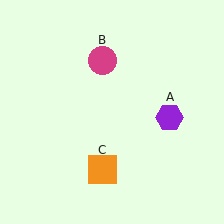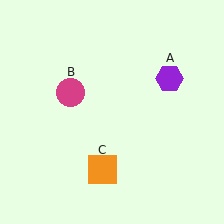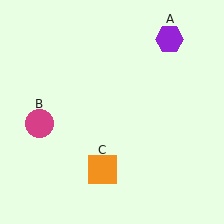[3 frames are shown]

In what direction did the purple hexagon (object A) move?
The purple hexagon (object A) moved up.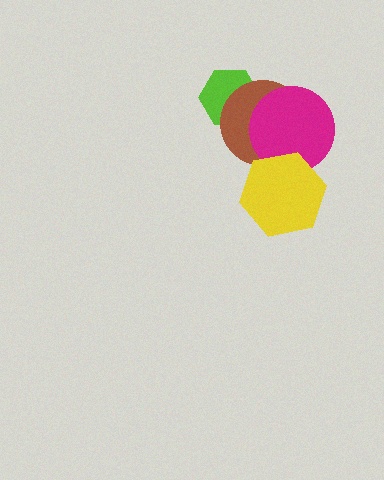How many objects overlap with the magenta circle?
2 objects overlap with the magenta circle.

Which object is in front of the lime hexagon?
The brown circle is in front of the lime hexagon.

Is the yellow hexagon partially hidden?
No, no other shape covers it.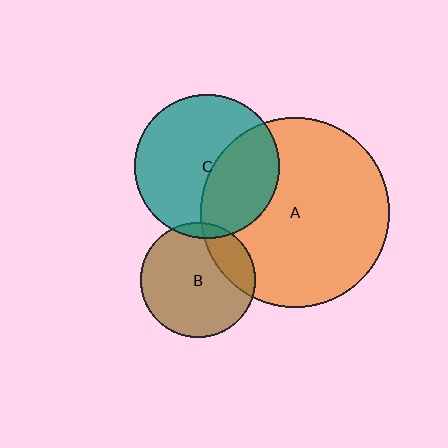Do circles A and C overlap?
Yes.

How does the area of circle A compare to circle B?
Approximately 2.7 times.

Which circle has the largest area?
Circle A (orange).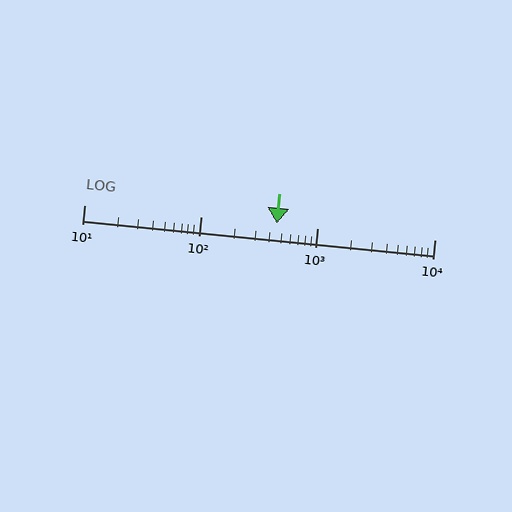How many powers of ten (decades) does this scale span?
The scale spans 3 decades, from 10 to 10000.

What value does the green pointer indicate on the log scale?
The pointer indicates approximately 450.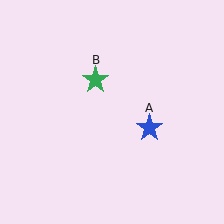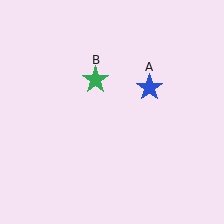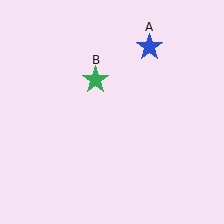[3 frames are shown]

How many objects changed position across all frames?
1 object changed position: blue star (object A).